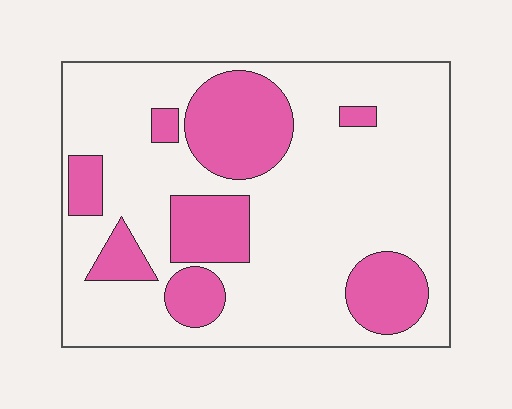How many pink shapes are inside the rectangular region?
8.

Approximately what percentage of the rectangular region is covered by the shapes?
Approximately 25%.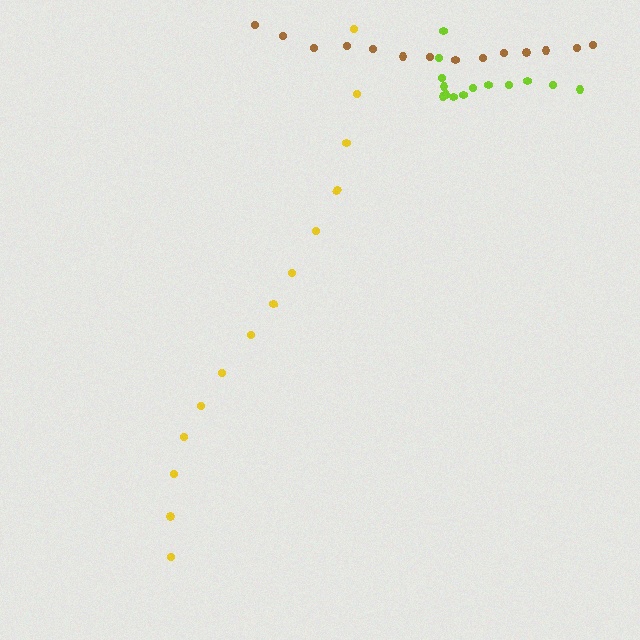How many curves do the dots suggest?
There are 3 distinct paths.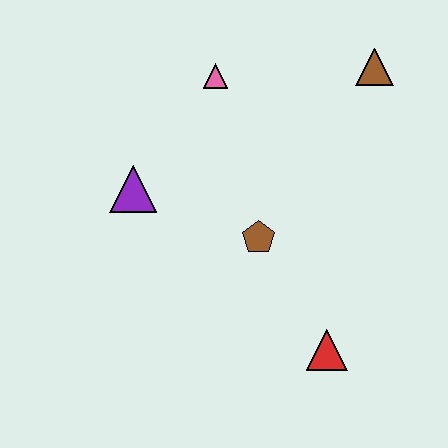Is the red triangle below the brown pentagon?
Yes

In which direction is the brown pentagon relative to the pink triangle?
The brown pentagon is below the pink triangle.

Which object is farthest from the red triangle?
The pink triangle is farthest from the red triangle.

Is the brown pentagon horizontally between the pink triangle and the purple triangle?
No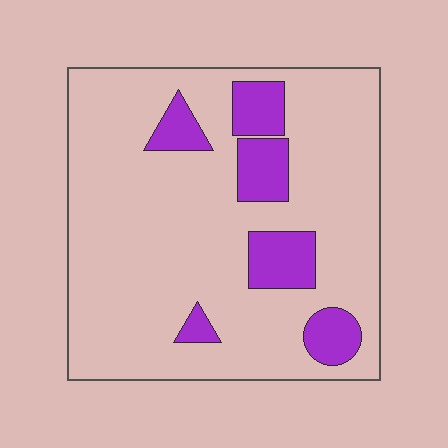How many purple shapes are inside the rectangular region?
6.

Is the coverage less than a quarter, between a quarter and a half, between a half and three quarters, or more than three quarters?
Less than a quarter.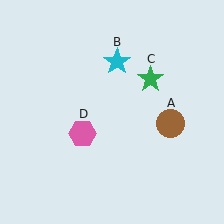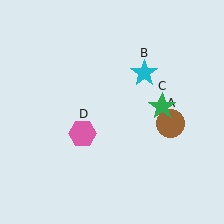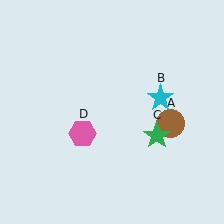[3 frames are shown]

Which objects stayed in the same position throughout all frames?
Brown circle (object A) and pink hexagon (object D) remained stationary.